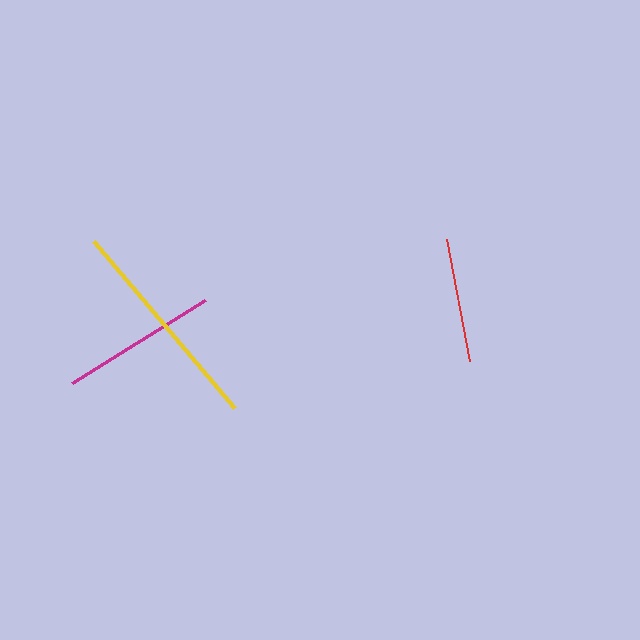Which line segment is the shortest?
The red line is the shortest at approximately 125 pixels.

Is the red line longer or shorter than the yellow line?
The yellow line is longer than the red line.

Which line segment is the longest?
The yellow line is the longest at approximately 219 pixels.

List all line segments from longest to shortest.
From longest to shortest: yellow, magenta, red.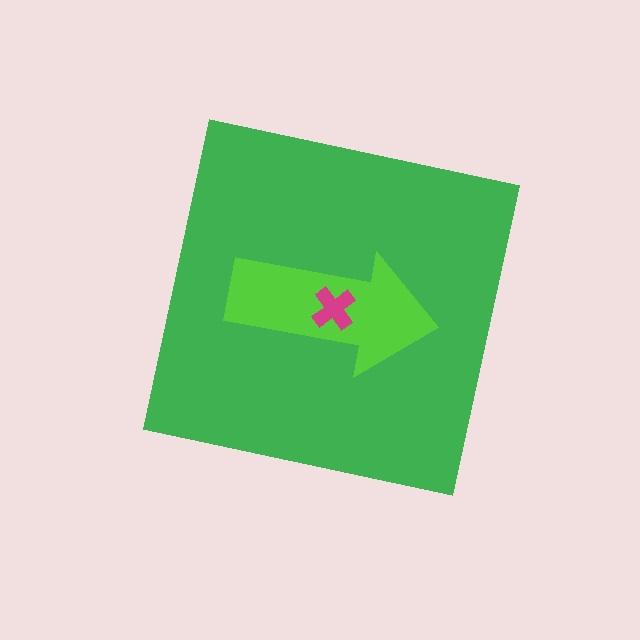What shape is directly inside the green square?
The lime arrow.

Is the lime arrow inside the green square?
Yes.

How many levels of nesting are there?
3.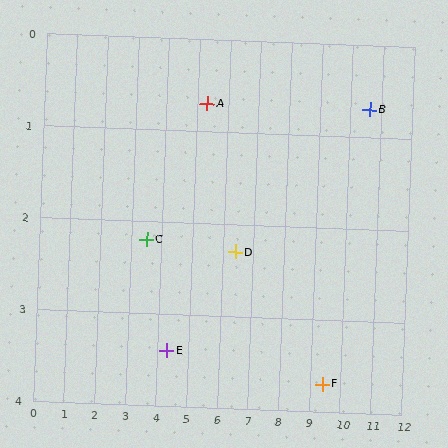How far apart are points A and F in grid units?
Points A and F are about 5.1 grid units apart.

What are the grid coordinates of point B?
Point B is at approximately (10.6, 0.7).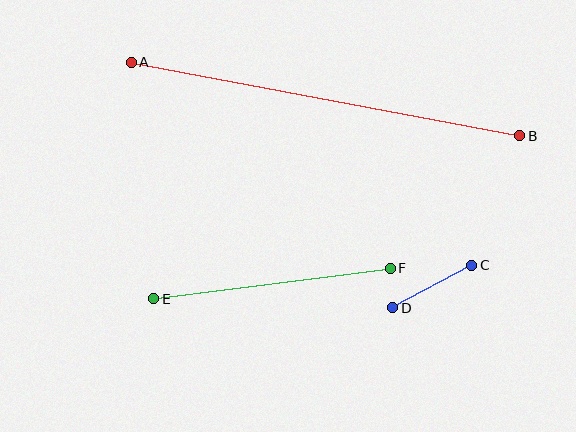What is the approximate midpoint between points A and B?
The midpoint is at approximately (325, 99) pixels.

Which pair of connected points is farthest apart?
Points A and B are farthest apart.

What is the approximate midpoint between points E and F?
The midpoint is at approximately (272, 284) pixels.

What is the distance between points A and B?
The distance is approximately 395 pixels.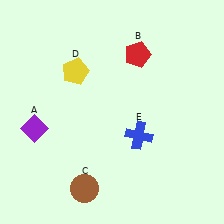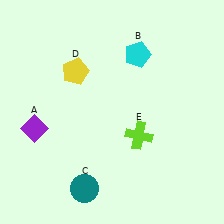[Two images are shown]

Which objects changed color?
B changed from red to cyan. C changed from brown to teal. E changed from blue to lime.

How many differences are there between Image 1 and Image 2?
There are 3 differences between the two images.